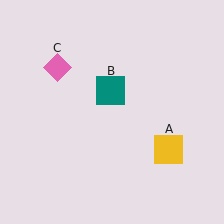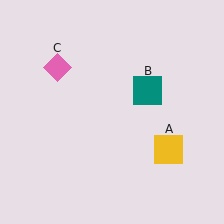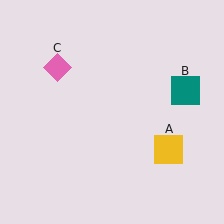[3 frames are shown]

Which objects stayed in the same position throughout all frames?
Yellow square (object A) and pink diamond (object C) remained stationary.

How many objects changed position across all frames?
1 object changed position: teal square (object B).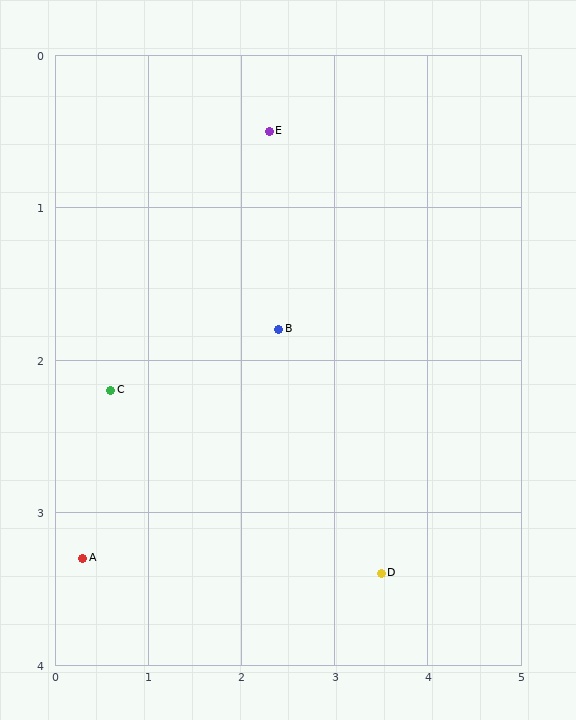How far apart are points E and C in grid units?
Points E and C are about 2.4 grid units apart.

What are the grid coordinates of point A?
Point A is at approximately (0.3, 3.3).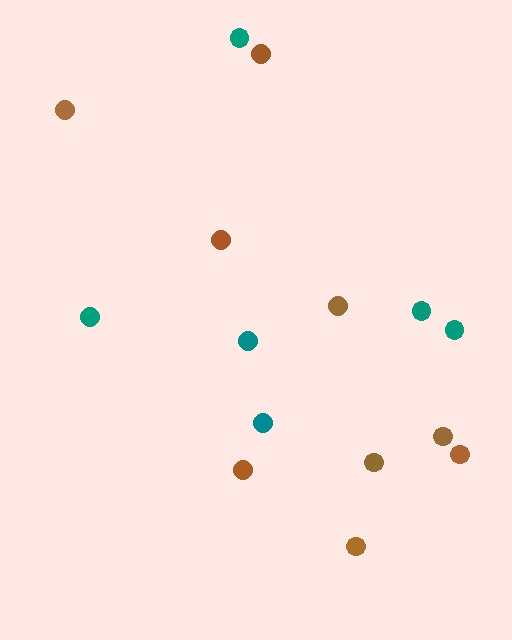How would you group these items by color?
There are 2 groups: one group of brown circles (9) and one group of teal circles (6).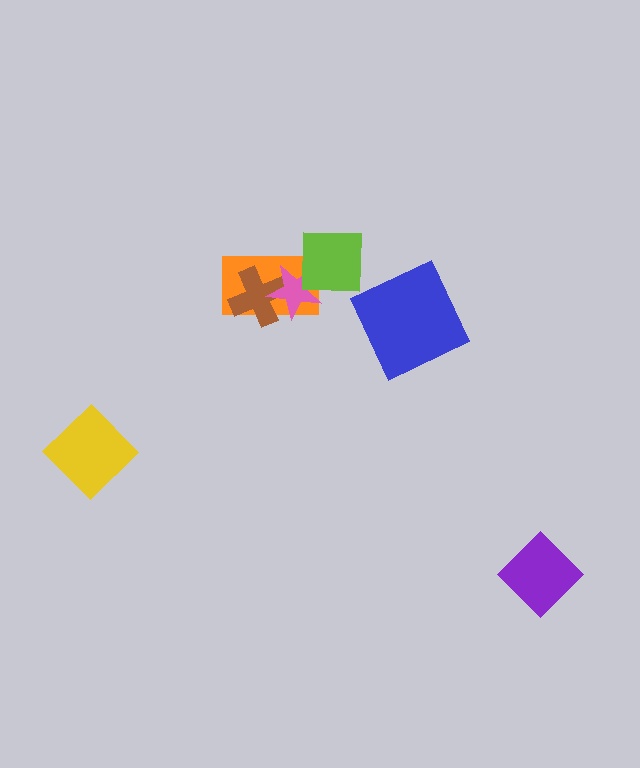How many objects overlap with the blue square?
0 objects overlap with the blue square.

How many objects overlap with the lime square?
2 objects overlap with the lime square.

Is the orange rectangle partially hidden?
Yes, it is partially covered by another shape.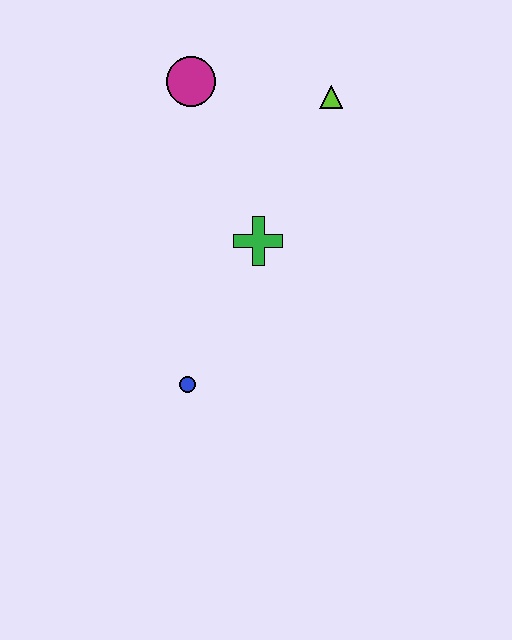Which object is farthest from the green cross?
The magenta circle is farthest from the green cross.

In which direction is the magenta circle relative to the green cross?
The magenta circle is above the green cross.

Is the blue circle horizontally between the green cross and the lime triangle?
No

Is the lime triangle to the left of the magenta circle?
No